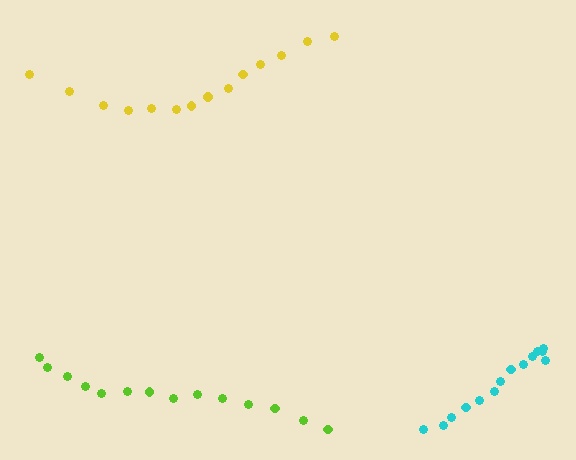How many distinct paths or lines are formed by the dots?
There are 3 distinct paths.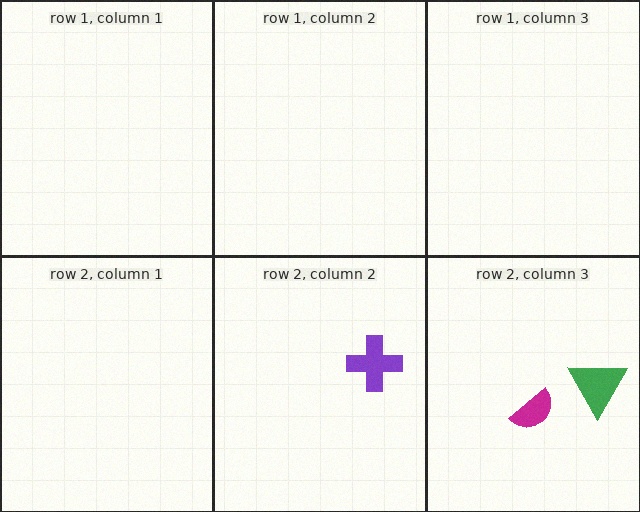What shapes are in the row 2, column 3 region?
The magenta semicircle, the green triangle.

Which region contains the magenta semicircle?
The row 2, column 3 region.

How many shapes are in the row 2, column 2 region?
1.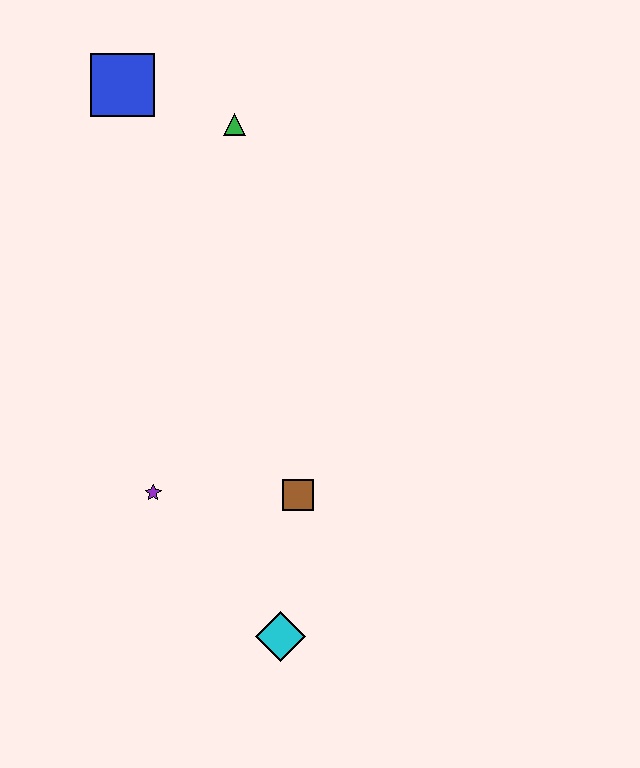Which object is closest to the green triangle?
The blue square is closest to the green triangle.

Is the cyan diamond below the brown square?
Yes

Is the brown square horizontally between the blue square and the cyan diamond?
No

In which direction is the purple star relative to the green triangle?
The purple star is below the green triangle.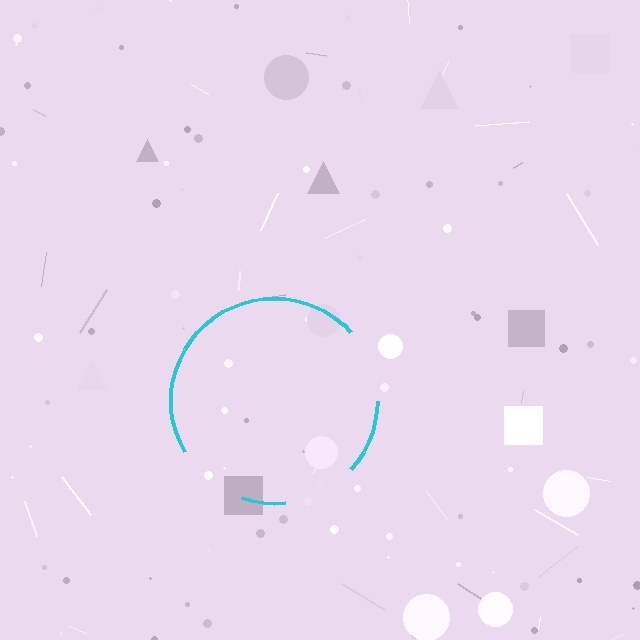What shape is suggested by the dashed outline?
The dashed outline suggests a circle.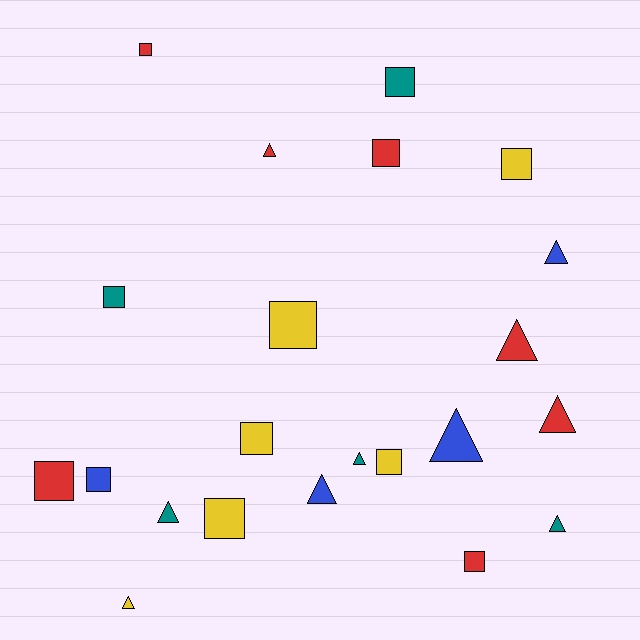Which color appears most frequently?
Red, with 7 objects.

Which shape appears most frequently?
Square, with 12 objects.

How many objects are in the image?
There are 22 objects.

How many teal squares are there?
There are 2 teal squares.